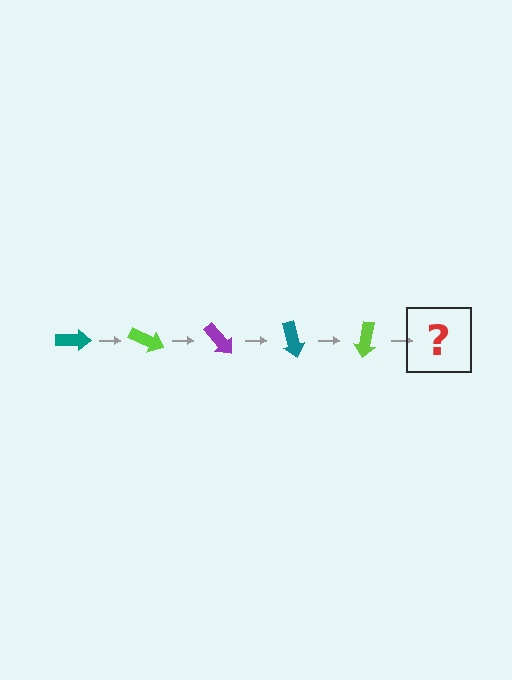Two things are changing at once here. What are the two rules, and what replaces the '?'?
The two rules are that it rotates 25 degrees each step and the color cycles through teal, lime, and purple. The '?' should be a purple arrow, rotated 125 degrees from the start.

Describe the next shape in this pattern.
It should be a purple arrow, rotated 125 degrees from the start.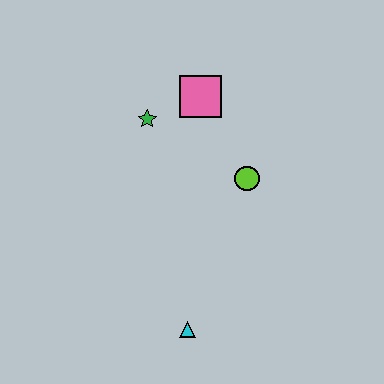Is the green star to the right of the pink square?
No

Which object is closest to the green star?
The pink square is closest to the green star.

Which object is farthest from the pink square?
The cyan triangle is farthest from the pink square.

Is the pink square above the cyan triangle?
Yes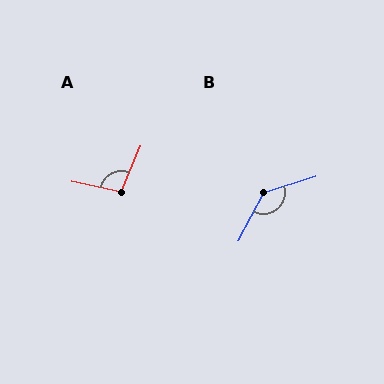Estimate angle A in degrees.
Approximately 101 degrees.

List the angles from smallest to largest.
A (101°), B (135°).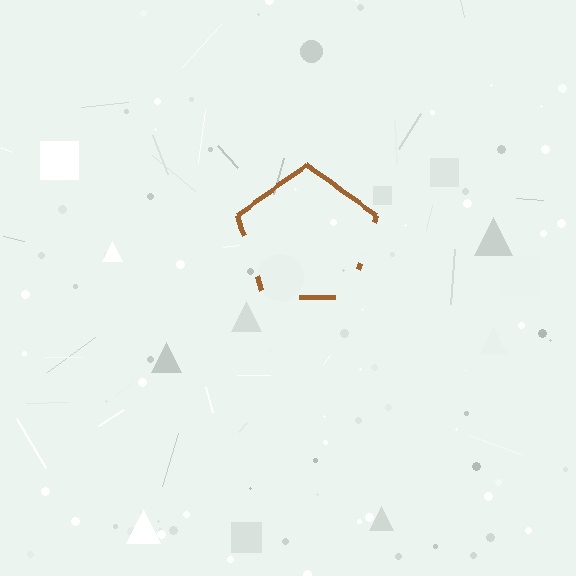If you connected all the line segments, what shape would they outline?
They would outline a pentagon.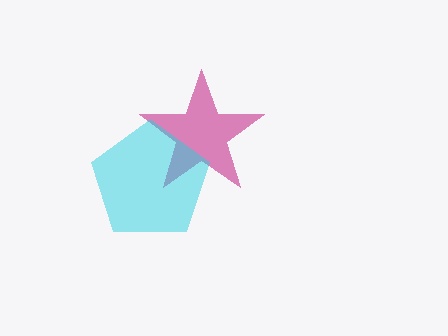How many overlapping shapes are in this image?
There are 2 overlapping shapes in the image.